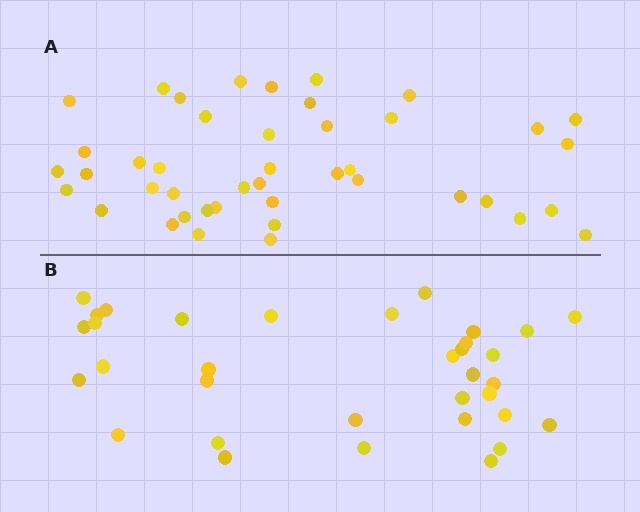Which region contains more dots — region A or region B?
Region A (the top region) has more dots.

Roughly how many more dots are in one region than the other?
Region A has roughly 8 or so more dots than region B.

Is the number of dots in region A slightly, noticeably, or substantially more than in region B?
Region A has noticeably more, but not dramatically so. The ratio is roughly 1.3 to 1.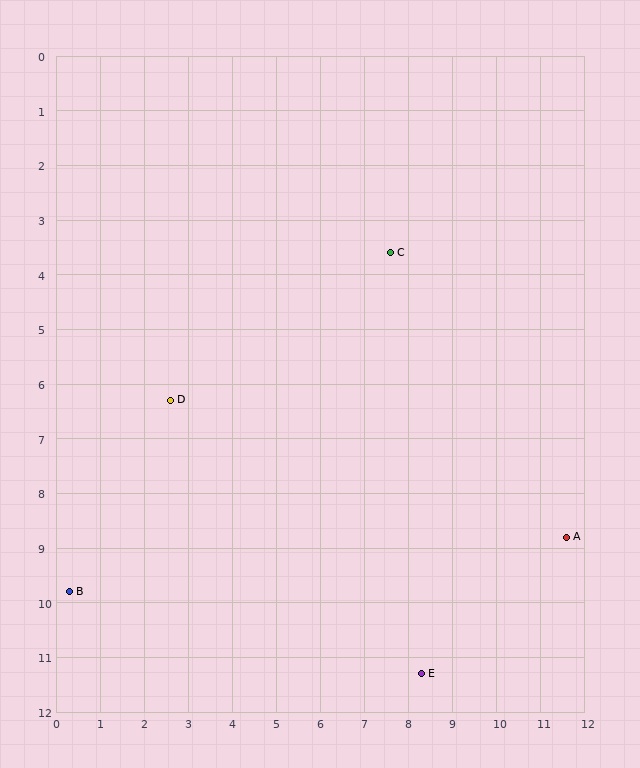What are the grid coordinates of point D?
Point D is at approximately (2.6, 6.3).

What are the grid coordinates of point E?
Point E is at approximately (8.3, 11.3).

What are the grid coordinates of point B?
Point B is at approximately (0.3, 9.8).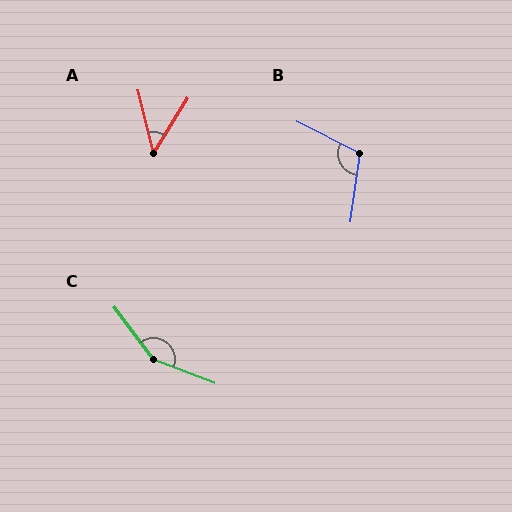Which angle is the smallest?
A, at approximately 45 degrees.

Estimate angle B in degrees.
Approximately 109 degrees.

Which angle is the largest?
C, at approximately 148 degrees.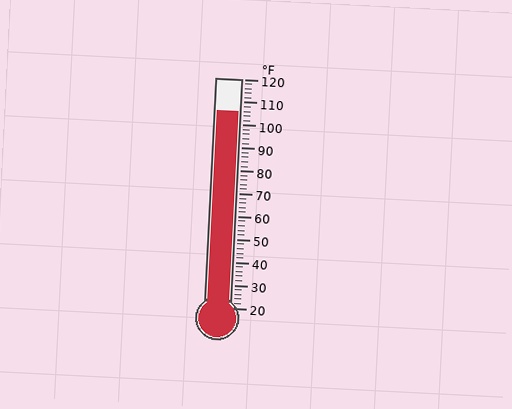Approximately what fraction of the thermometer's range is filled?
The thermometer is filled to approximately 85% of its range.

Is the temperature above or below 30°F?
The temperature is above 30°F.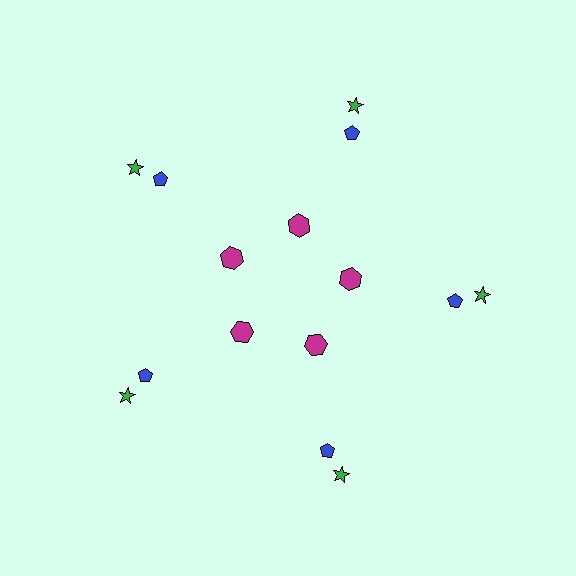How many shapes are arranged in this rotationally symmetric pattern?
There are 15 shapes, arranged in 5 groups of 3.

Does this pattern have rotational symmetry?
Yes, this pattern has 5-fold rotational symmetry. It looks the same after rotating 72 degrees around the center.